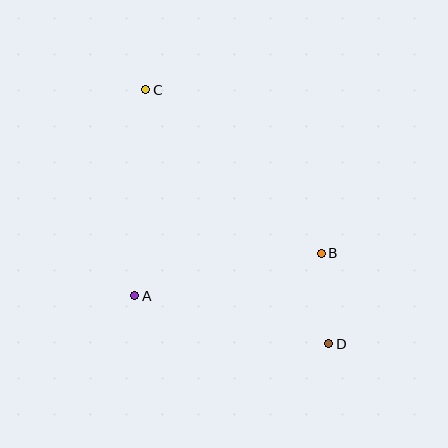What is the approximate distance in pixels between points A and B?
The distance between A and B is approximately 191 pixels.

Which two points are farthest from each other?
Points C and D are farthest from each other.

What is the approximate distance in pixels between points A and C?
The distance between A and C is approximately 206 pixels.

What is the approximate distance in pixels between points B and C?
The distance between B and C is approximately 240 pixels.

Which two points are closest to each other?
Points B and D are closest to each other.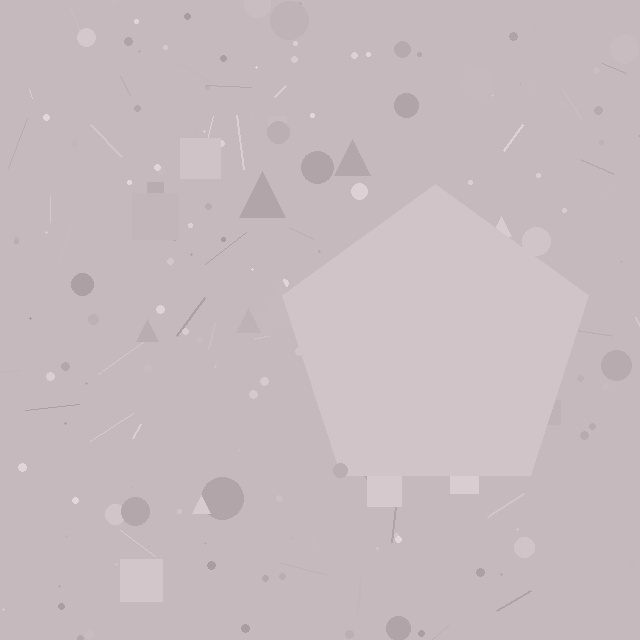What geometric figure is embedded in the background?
A pentagon is embedded in the background.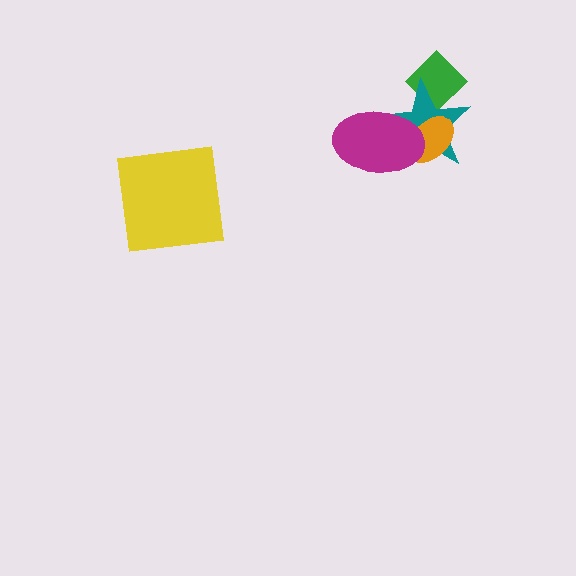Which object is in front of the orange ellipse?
The magenta ellipse is in front of the orange ellipse.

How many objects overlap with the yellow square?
0 objects overlap with the yellow square.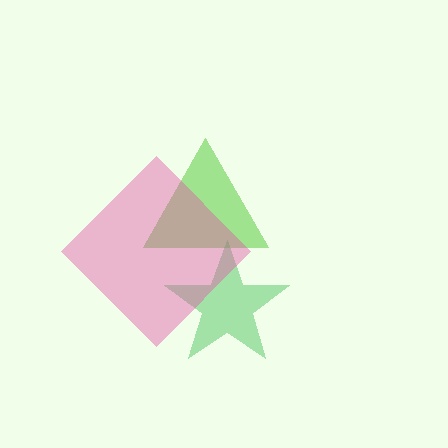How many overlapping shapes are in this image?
There are 3 overlapping shapes in the image.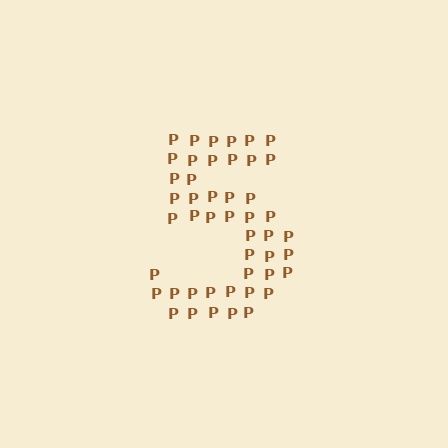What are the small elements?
The small elements are letter P's.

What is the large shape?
The large shape is the digit 5.